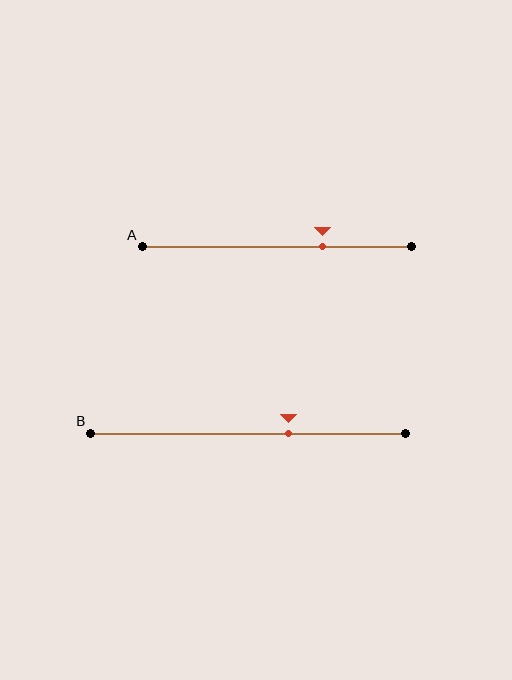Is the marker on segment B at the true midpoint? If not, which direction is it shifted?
No, the marker on segment B is shifted to the right by about 13% of the segment length.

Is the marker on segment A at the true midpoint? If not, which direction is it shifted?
No, the marker on segment A is shifted to the right by about 17% of the segment length.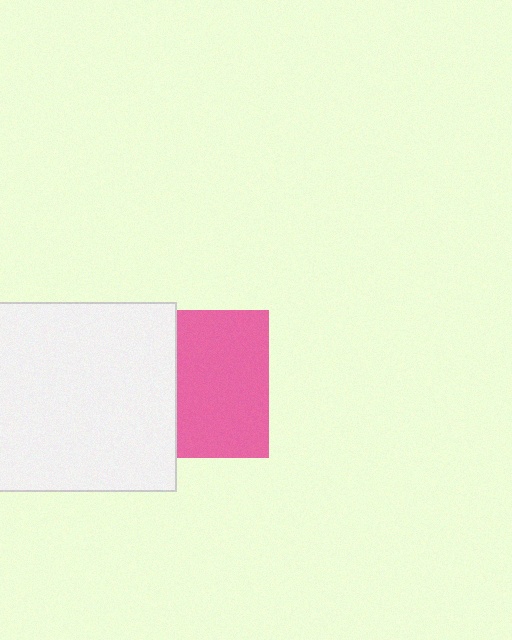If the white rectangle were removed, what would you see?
You would see the complete pink square.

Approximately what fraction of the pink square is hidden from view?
Roughly 38% of the pink square is hidden behind the white rectangle.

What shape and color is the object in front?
The object in front is a white rectangle.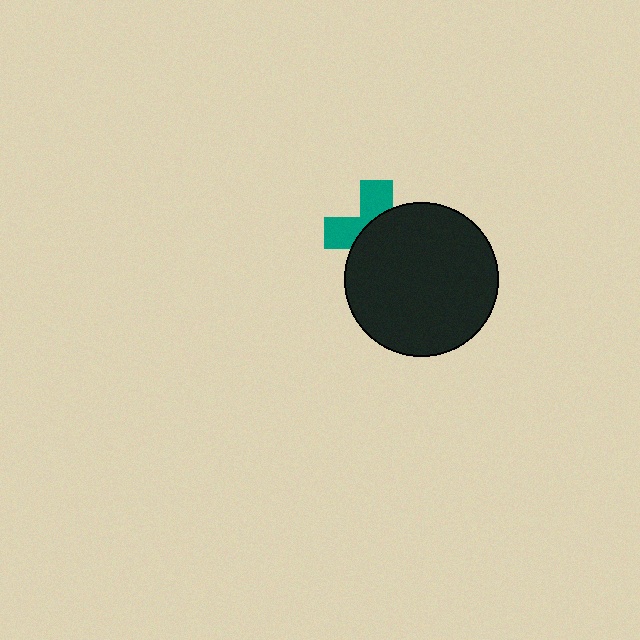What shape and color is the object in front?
The object in front is a black circle.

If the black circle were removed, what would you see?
You would see the complete teal cross.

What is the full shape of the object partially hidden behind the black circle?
The partially hidden object is a teal cross.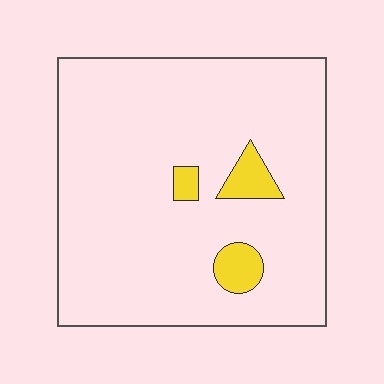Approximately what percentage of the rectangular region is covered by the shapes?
Approximately 5%.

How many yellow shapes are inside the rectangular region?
3.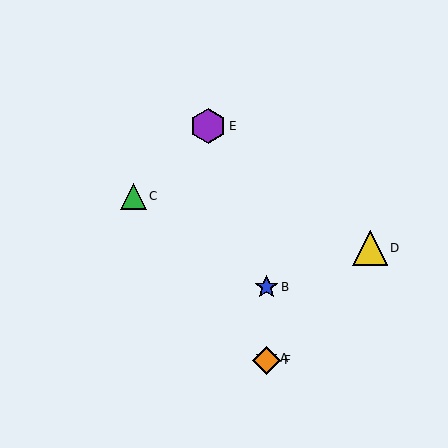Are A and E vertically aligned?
No, A is at x≈267 and E is at x≈208.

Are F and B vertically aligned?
Yes, both are at x≈267.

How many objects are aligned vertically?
3 objects (A, B, F) are aligned vertically.